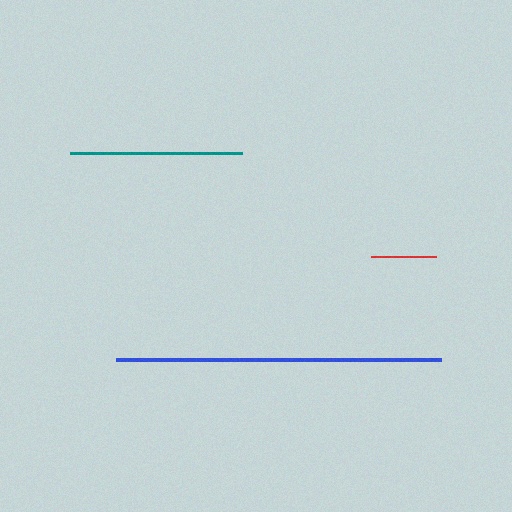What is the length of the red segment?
The red segment is approximately 65 pixels long.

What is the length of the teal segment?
The teal segment is approximately 172 pixels long.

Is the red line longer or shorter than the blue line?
The blue line is longer than the red line.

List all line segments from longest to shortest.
From longest to shortest: blue, teal, red.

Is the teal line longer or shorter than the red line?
The teal line is longer than the red line.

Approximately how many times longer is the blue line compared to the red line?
The blue line is approximately 5.0 times the length of the red line.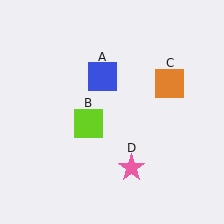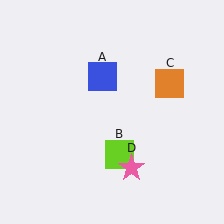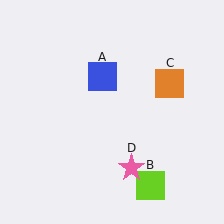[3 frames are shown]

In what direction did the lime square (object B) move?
The lime square (object B) moved down and to the right.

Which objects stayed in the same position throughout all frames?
Blue square (object A) and orange square (object C) and pink star (object D) remained stationary.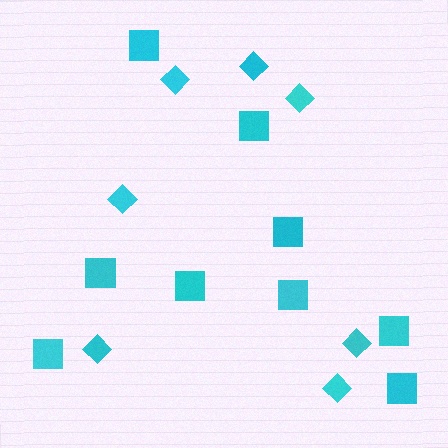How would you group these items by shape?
There are 2 groups: one group of squares (9) and one group of diamonds (7).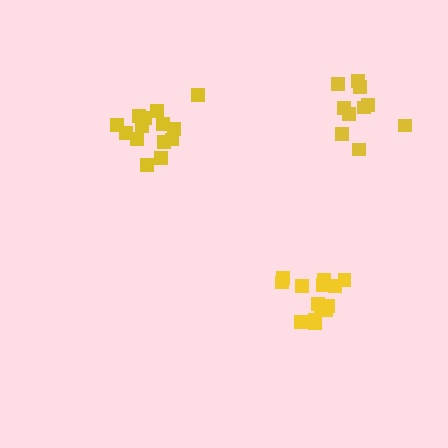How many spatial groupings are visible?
There are 3 spatial groupings.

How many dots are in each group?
Group 1: 14 dots, Group 2: 10 dots, Group 3: 14 dots (38 total).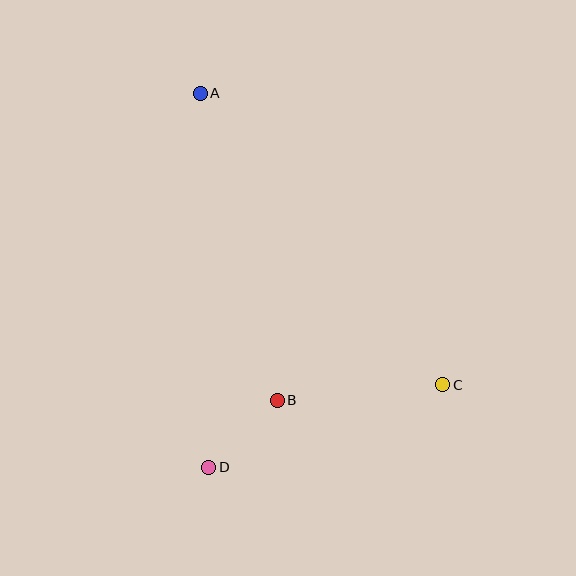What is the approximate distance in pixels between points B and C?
The distance between B and C is approximately 167 pixels.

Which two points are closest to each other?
Points B and D are closest to each other.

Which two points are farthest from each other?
Points A and C are farthest from each other.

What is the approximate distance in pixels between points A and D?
The distance between A and D is approximately 374 pixels.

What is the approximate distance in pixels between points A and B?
The distance between A and B is approximately 317 pixels.